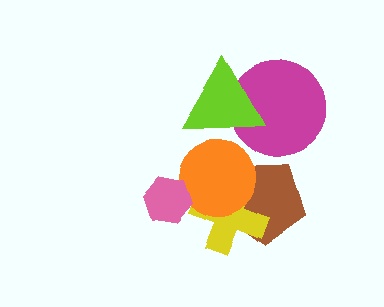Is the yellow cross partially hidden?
Yes, it is partially covered by another shape.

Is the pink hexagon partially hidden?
No, no other shape covers it.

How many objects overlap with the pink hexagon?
1 object overlaps with the pink hexagon.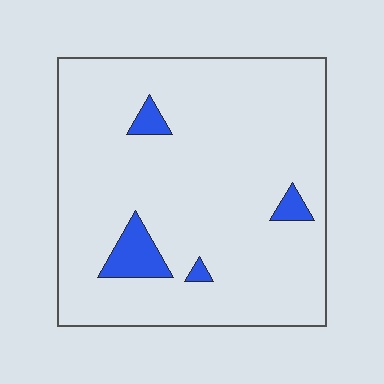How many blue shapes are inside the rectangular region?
4.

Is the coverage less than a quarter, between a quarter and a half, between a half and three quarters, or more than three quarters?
Less than a quarter.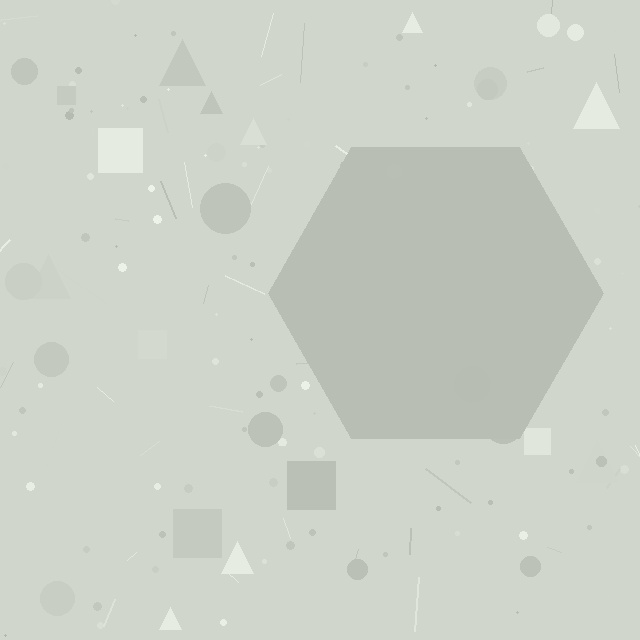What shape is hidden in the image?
A hexagon is hidden in the image.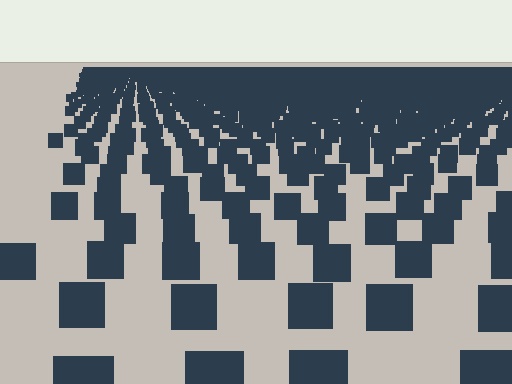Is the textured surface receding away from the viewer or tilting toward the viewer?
The surface is receding away from the viewer. Texture elements get smaller and denser toward the top.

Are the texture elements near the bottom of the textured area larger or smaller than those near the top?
Larger. Near the bottom, elements are closer to the viewer and appear at a bigger on-screen size.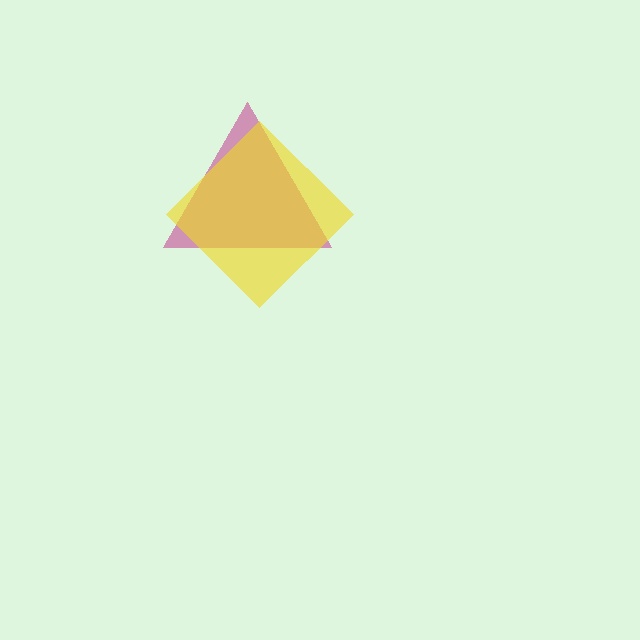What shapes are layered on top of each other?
The layered shapes are: a magenta triangle, a yellow diamond.